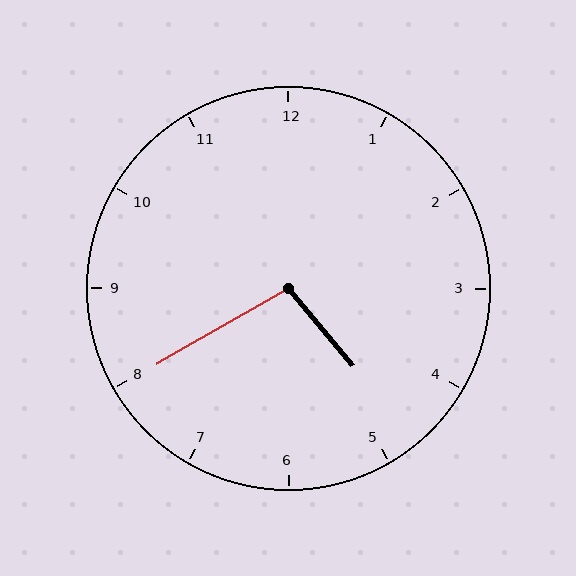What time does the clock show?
4:40.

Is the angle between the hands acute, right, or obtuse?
It is obtuse.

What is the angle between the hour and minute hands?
Approximately 100 degrees.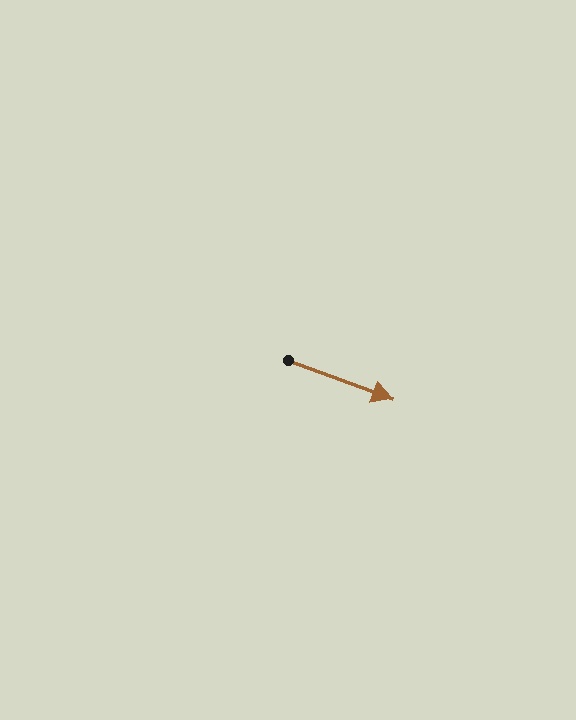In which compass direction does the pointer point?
East.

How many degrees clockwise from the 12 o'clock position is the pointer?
Approximately 110 degrees.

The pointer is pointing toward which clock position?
Roughly 4 o'clock.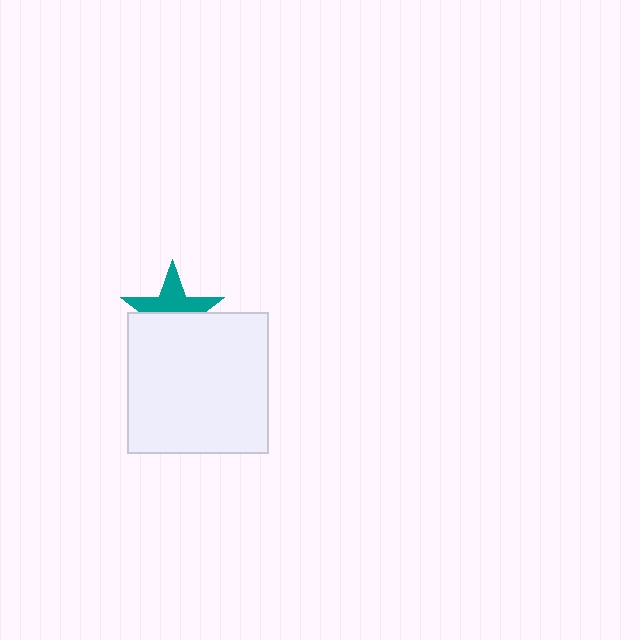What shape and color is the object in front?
The object in front is a white square.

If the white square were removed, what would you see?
You would see the complete teal star.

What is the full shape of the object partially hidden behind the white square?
The partially hidden object is a teal star.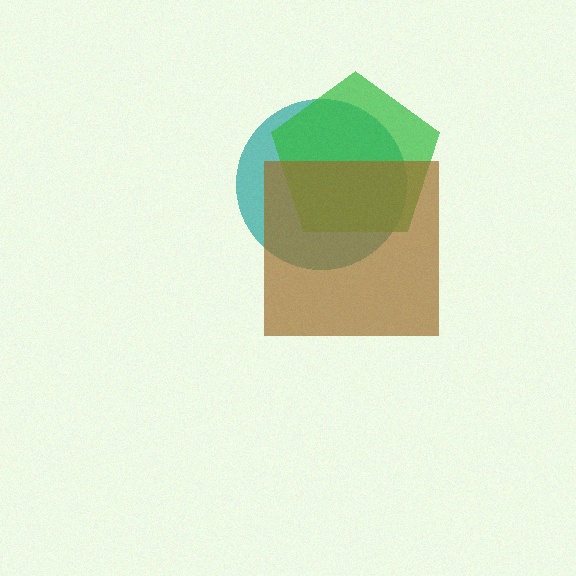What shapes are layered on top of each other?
The layered shapes are: a teal circle, a green pentagon, a brown square.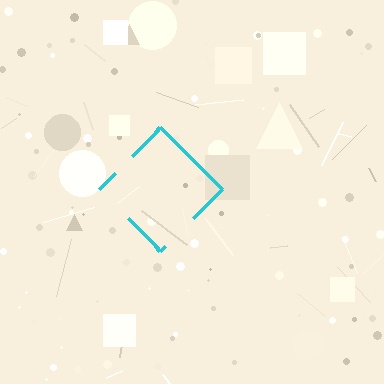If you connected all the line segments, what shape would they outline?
They would outline a diamond.